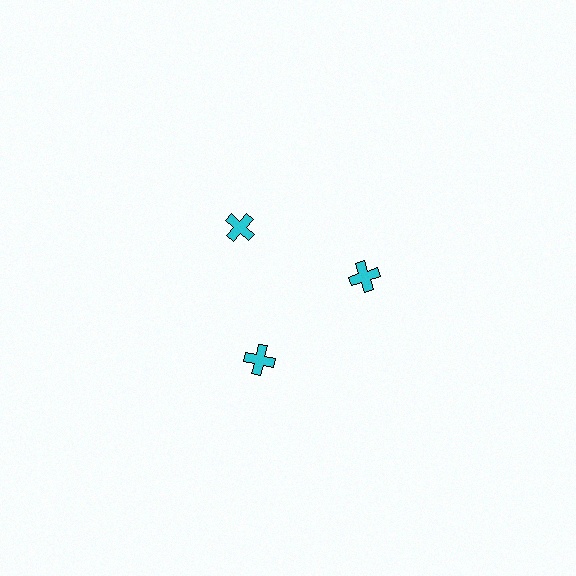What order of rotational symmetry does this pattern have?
This pattern has 3-fold rotational symmetry.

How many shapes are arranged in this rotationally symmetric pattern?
There are 3 shapes, arranged in 3 groups of 1.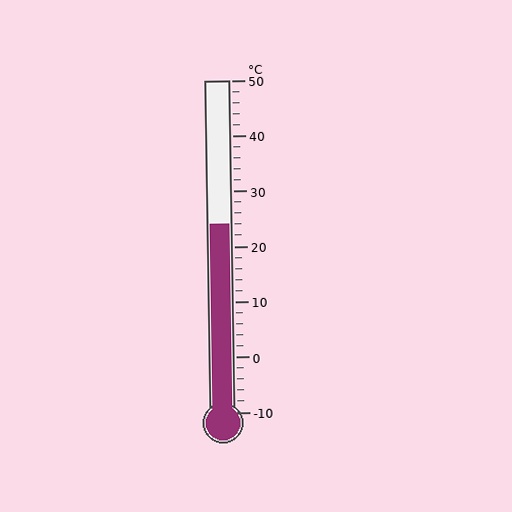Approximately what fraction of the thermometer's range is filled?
The thermometer is filled to approximately 55% of its range.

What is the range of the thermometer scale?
The thermometer scale ranges from -10°C to 50°C.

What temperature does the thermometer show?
The thermometer shows approximately 24°C.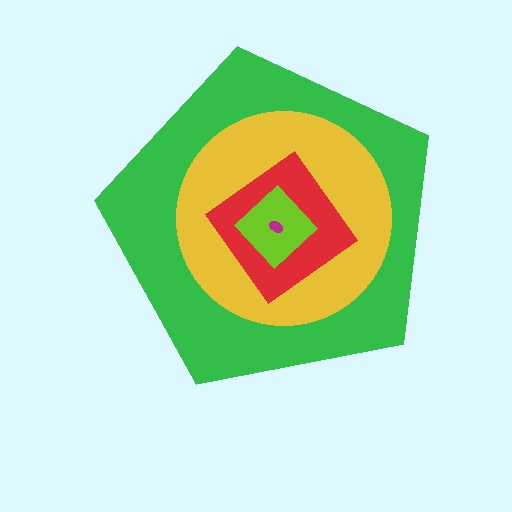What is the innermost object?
The magenta ellipse.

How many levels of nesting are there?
5.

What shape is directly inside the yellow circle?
The red diamond.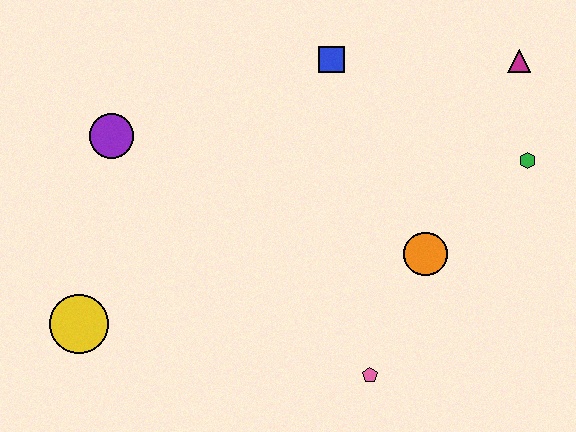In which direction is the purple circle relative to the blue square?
The purple circle is to the left of the blue square.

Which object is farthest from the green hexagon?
The yellow circle is farthest from the green hexagon.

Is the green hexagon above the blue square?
No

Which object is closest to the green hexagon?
The magenta triangle is closest to the green hexagon.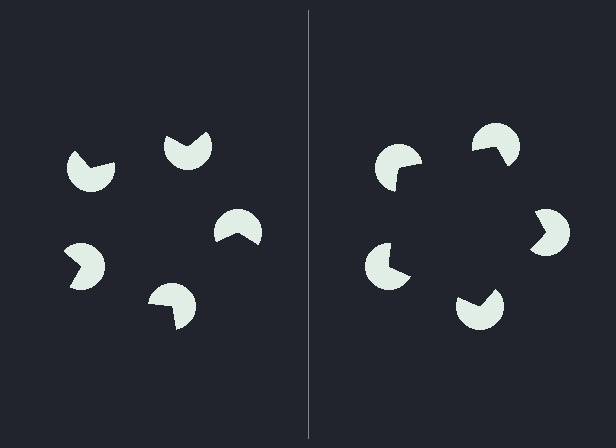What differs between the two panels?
The pac-man discs are positioned identically on both sides; only the wedge orientations differ. On the right they align to a pentagon; on the left they are misaligned.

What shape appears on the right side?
An illusory pentagon.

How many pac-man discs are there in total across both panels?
10 — 5 on each side.